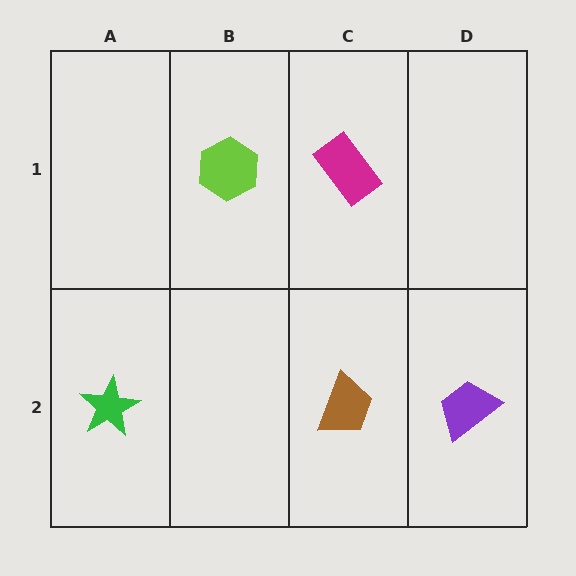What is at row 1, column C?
A magenta rectangle.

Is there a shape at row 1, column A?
No, that cell is empty.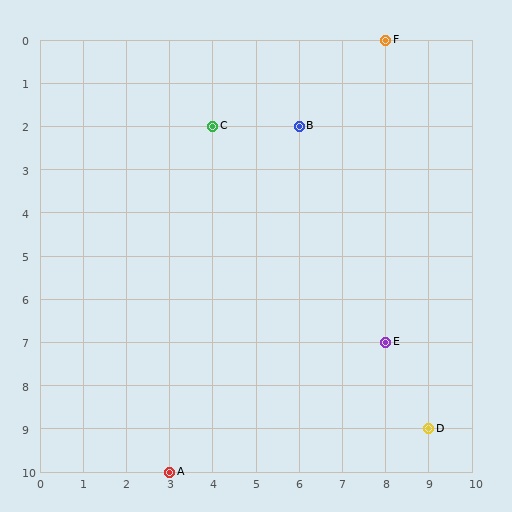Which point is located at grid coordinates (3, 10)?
Point A is at (3, 10).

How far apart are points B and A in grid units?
Points B and A are 3 columns and 8 rows apart (about 8.5 grid units diagonally).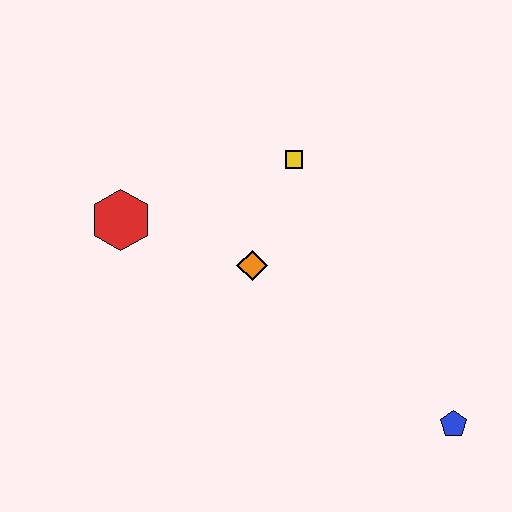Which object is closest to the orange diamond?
The yellow square is closest to the orange diamond.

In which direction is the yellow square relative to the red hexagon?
The yellow square is to the right of the red hexagon.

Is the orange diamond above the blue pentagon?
Yes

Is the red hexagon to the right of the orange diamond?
No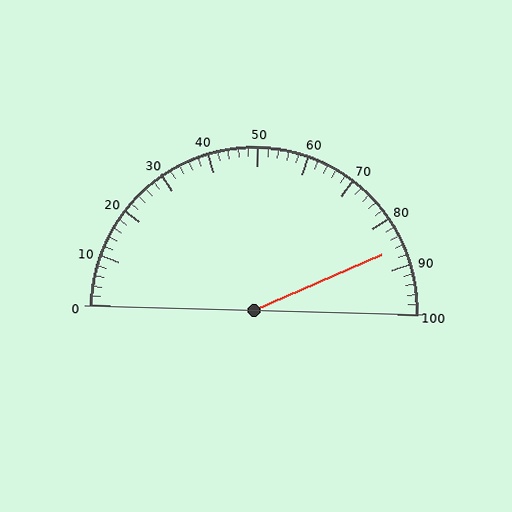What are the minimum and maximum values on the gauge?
The gauge ranges from 0 to 100.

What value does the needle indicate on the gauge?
The needle indicates approximately 86.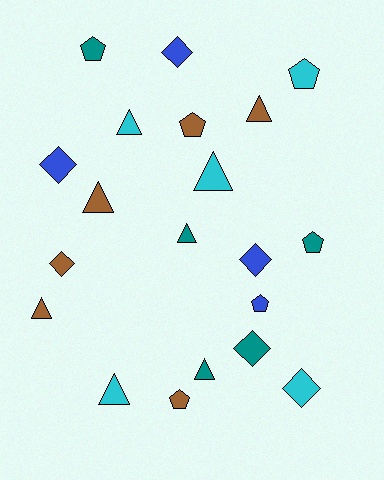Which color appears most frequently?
Brown, with 6 objects.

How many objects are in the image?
There are 20 objects.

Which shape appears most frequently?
Triangle, with 8 objects.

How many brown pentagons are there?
There are 2 brown pentagons.